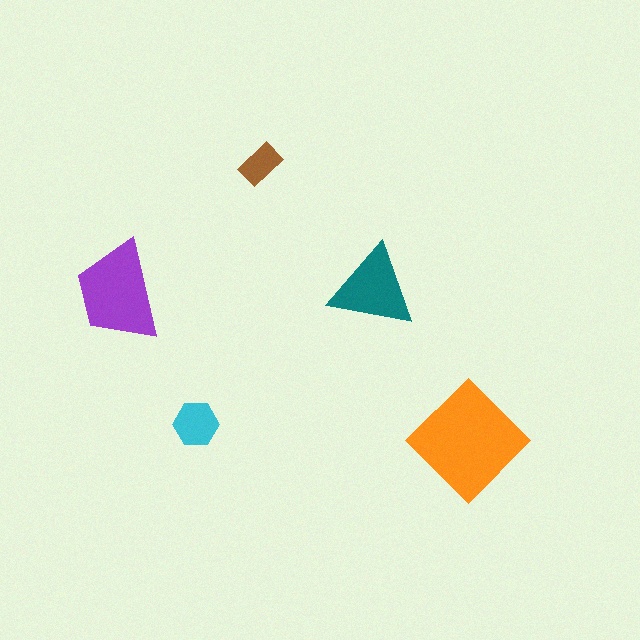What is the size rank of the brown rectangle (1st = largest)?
5th.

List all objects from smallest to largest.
The brown rectangle, the cyan hexagon, the teal triangle, the purple trapezoid, the orange diamond.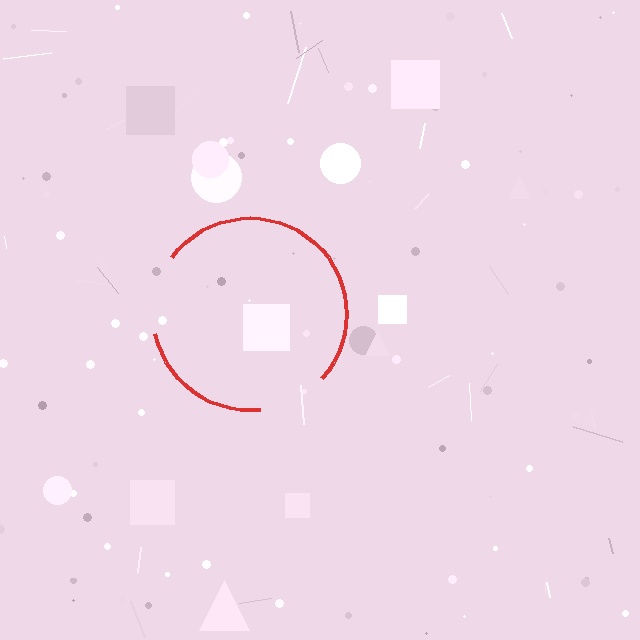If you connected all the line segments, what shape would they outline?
They would outline a circle.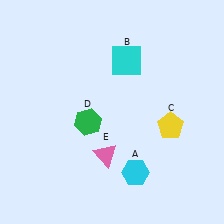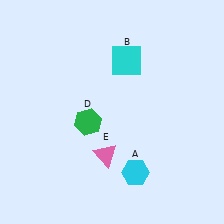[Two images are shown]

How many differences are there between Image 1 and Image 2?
There is 1 difference between the two images.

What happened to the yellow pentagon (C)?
The yellow pentagon (C) was removed in Image 2. It was in the bottom-right area of Image 1.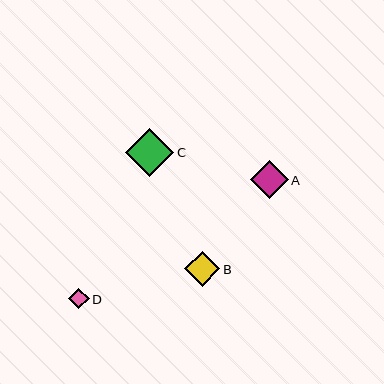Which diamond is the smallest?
Diamond D is the smallest with a size of approximately 20 pixels.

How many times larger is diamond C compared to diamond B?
Diamond C is approximately 1.4 times the size of diamond B.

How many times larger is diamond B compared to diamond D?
Diamond B is approximately 1.7 times the size of diamond D.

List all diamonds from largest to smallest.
From largest to smallest: C, A, B, D.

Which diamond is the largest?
Diamond C is the largest with a size of approximately 48 pixels.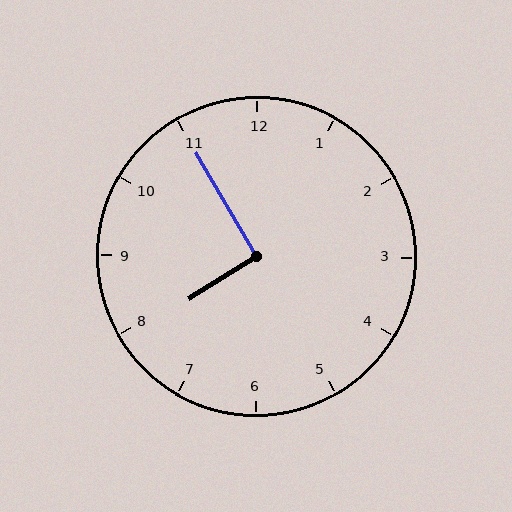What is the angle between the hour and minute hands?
Approximately 92 degrees.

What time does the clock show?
7:55.